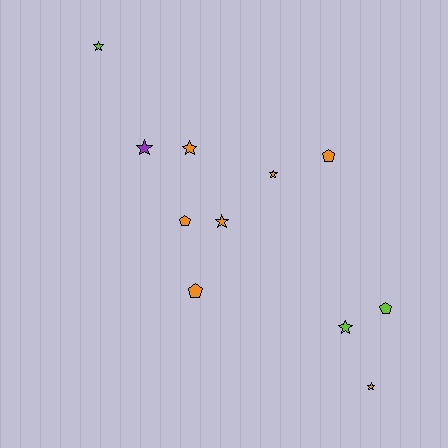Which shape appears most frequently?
Star, with 7 objects.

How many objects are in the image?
There are 11 objects.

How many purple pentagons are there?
There are no purple pentagons.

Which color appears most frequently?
Orange, with 7 objects.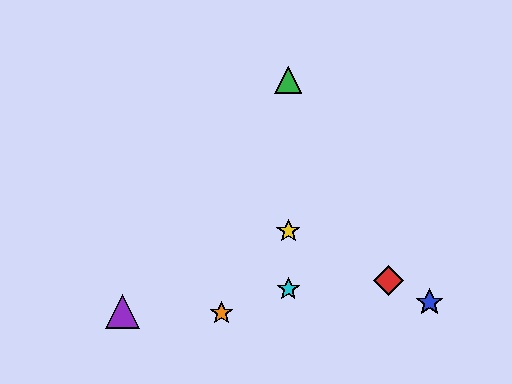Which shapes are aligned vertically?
The green triangle, the yellow star, the cyan star are aligned vertically.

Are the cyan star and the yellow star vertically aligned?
Yes, both are at x≈288.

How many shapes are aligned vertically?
3 shapes (the green triangle, the yellow star, the cyan star) are aligned vertically.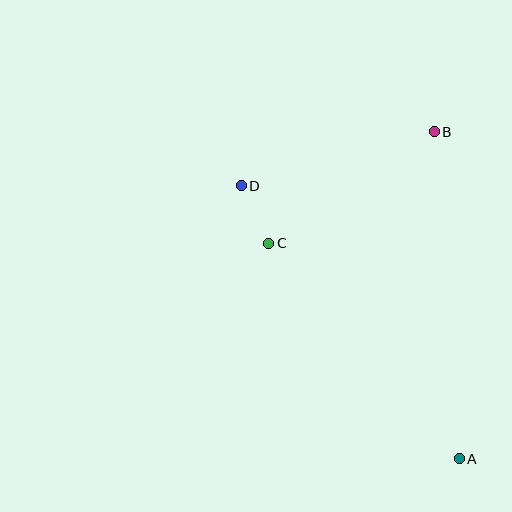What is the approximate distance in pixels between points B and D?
The distance between B and D is approximately 200 pixels.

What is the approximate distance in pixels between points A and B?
The distance between A and B is approximately 328 pixels.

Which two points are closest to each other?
Points C and D are closest to each other.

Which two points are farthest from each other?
Points A and D are farthest from each other.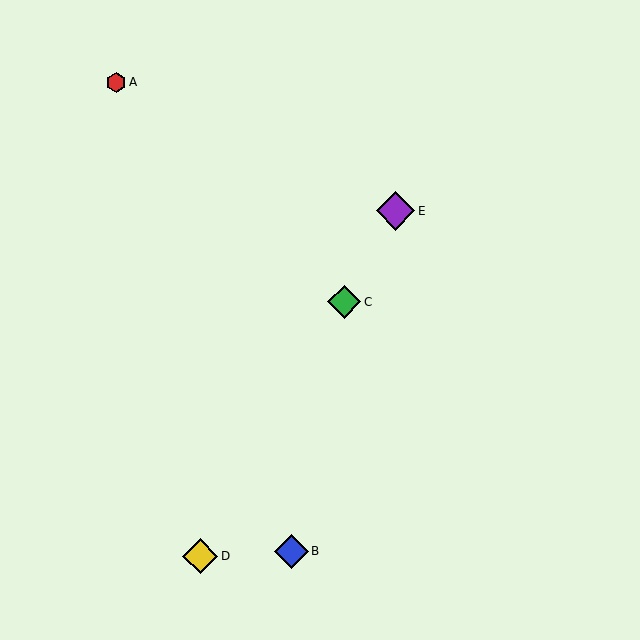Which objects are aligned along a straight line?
Objects C, D, E are aligned along a straight line.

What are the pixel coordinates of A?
Object A is at (116, 82).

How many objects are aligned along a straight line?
3 objects (C, D, E) are aligned along a straight line.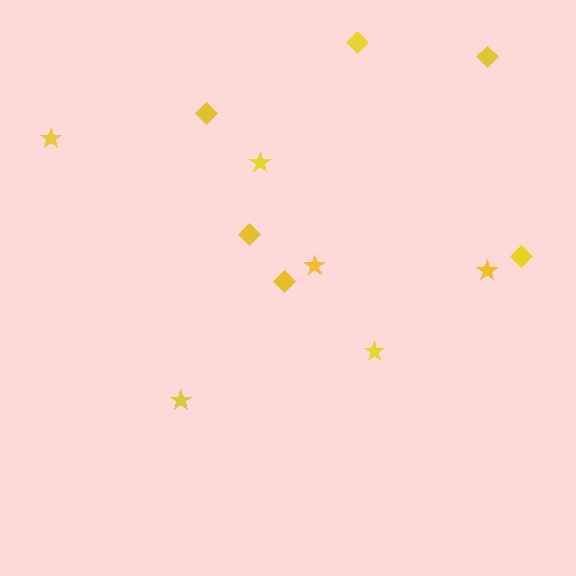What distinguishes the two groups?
There are 2 groups: one group of diamonds (6) and one group of stars (6).